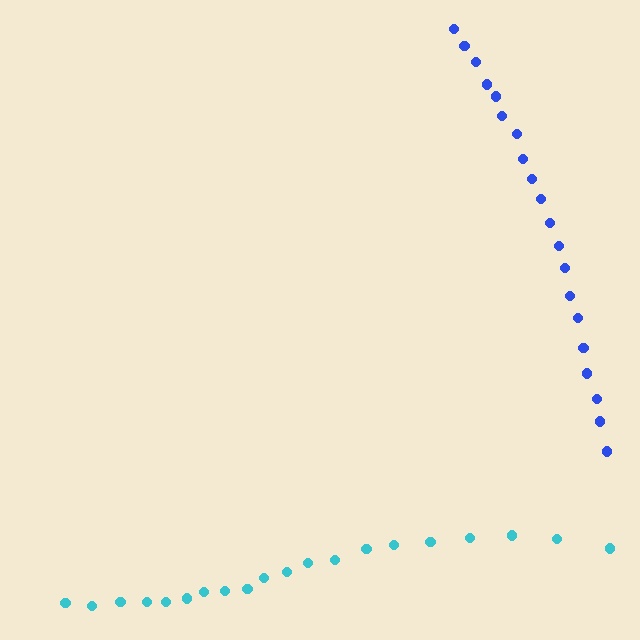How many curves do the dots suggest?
There are 2 distinct paths.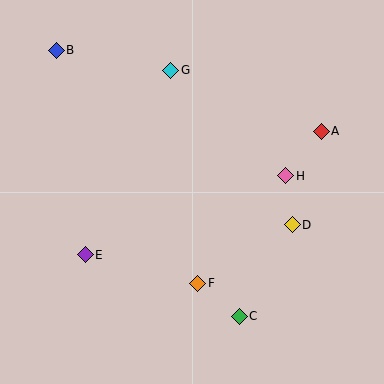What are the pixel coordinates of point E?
Point E is at (85, 255).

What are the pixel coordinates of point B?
Point B is at (56, 50).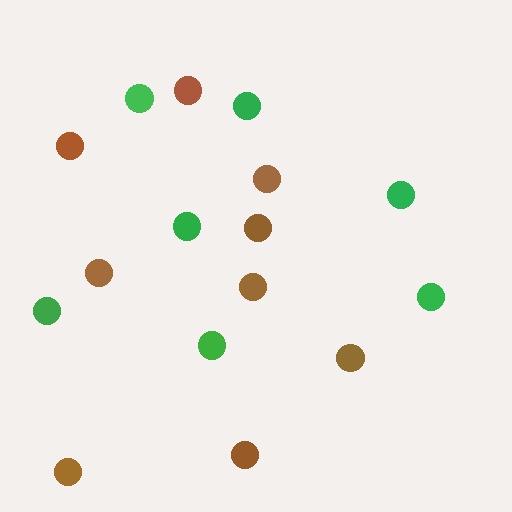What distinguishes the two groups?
There are 2 groups: one group of green circles (7) and one group of brown circles (9).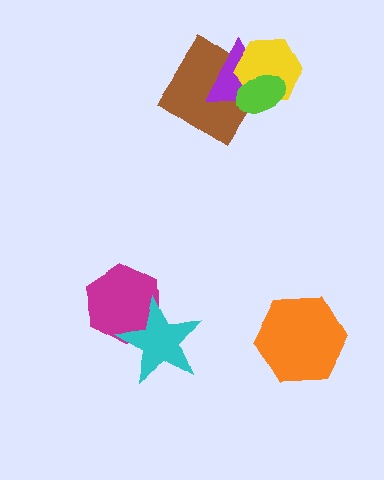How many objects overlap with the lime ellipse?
3 objects overlap with the lime ellipse.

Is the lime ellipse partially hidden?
No, no other shape covers it.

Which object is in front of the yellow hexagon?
The lime ellipse is in front of the yellow hexagon.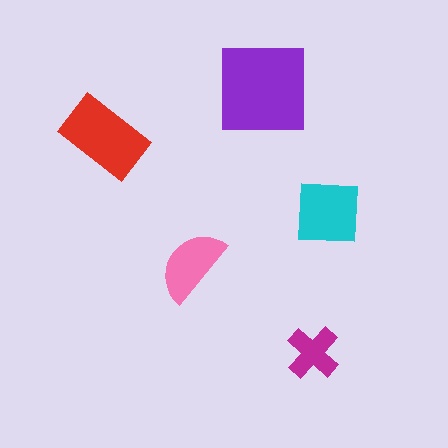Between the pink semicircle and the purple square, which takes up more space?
The purple square.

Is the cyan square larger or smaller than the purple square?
Smaller.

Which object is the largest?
The purple square.